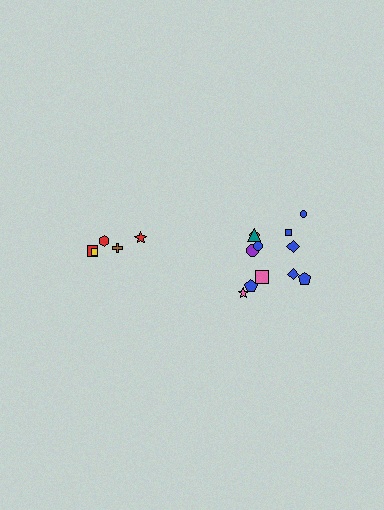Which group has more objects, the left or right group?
The right group.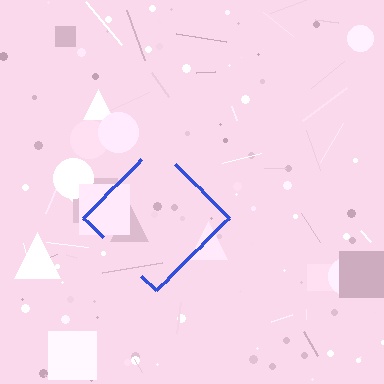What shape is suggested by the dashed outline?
The dashed outline suggests a diamond.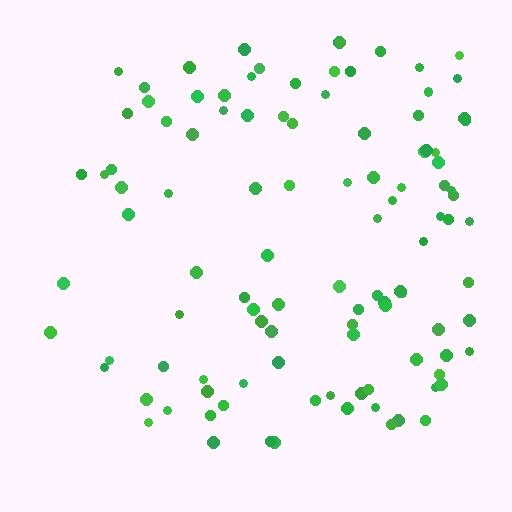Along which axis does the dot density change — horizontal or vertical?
Horizontal.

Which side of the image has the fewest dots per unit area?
The left.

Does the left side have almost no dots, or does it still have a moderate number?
Still a moderate number, just noticeably fewer than the right.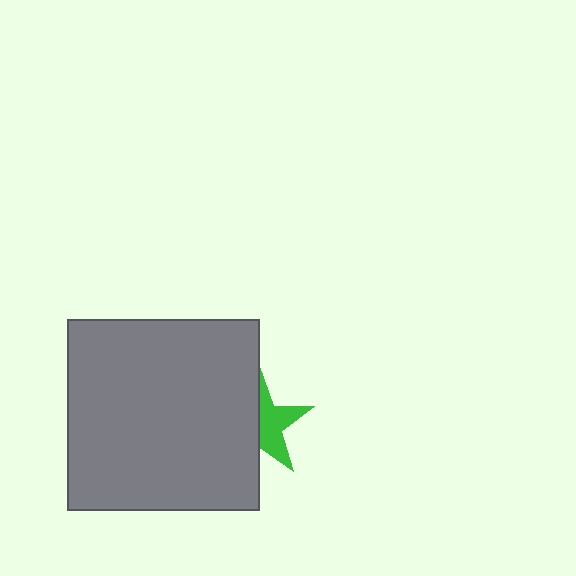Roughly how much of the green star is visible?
About half of it is visible (roughly 50%).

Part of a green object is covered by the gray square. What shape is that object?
It is a star.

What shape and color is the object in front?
The object in front is a gray square.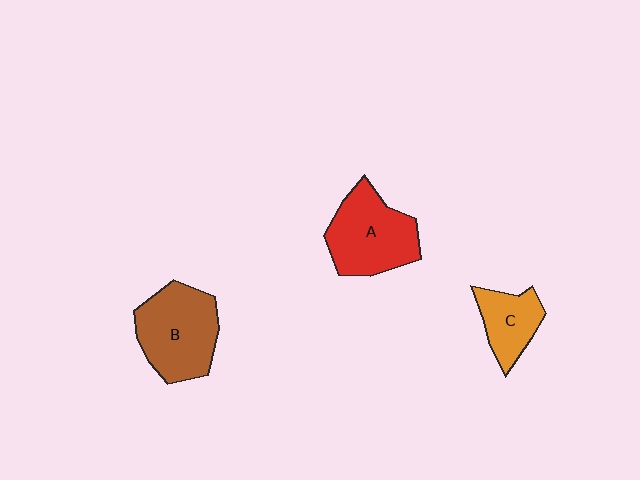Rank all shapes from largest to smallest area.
From largest to smallest: B (brown), A (red), C (orange).